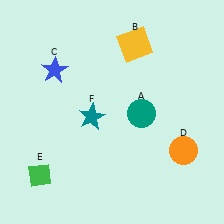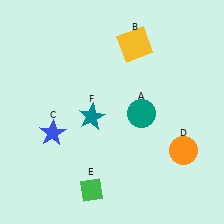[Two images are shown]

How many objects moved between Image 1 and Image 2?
2 objects moved between the two images.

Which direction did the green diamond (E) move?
The green diamond (E) moved right.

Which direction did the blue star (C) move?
The blue star (C) moved down.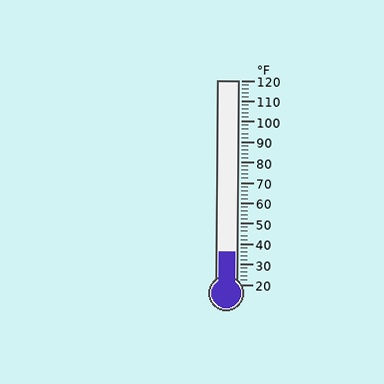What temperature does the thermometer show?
The thermometer shows approximately 36°F.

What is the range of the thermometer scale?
The thermometer scale ranges from 20°F to 120°F.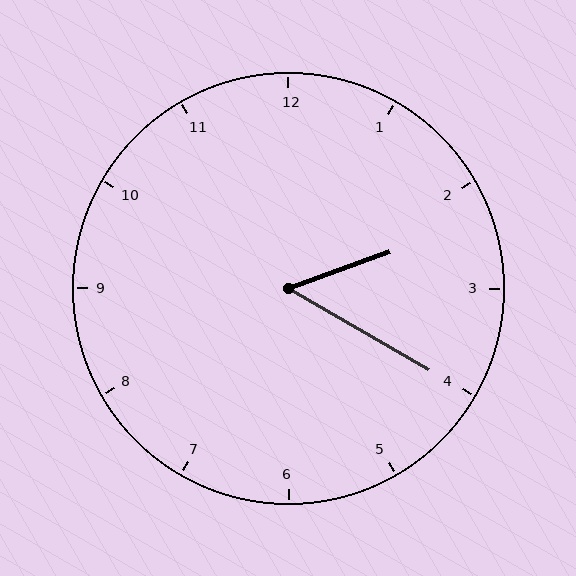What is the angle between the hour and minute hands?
Approximately 50 degrees.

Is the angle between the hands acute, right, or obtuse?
It is acute.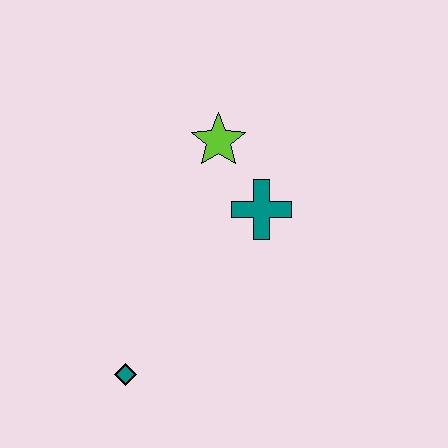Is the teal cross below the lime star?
Yes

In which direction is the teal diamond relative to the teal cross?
The teal diamond is below the teal cross.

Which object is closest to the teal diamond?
The teal cross is closest to the teal diamond.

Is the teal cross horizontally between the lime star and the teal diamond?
No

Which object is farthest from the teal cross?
The teal diamond is farthest from the teal cross.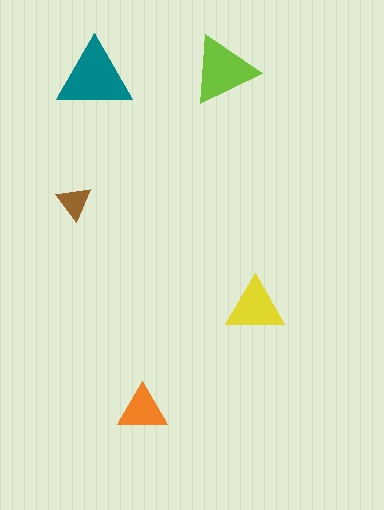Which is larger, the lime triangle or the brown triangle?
The lime one.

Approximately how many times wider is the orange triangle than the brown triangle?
About 1.5 times wider.